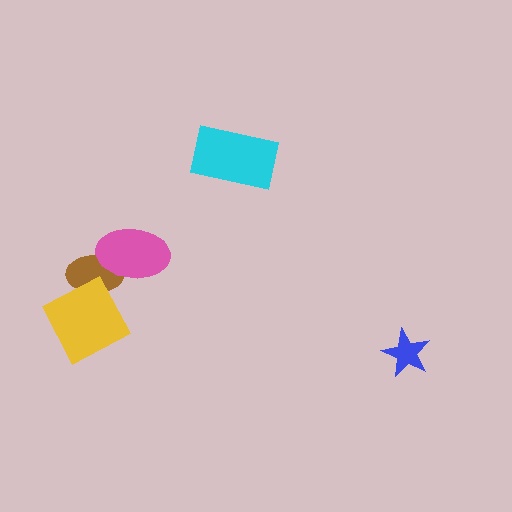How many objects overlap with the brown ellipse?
2 objects overlap with the brown ellipse.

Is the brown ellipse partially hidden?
Yes, it is partially covered by another shape.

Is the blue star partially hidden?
No, no other shape covers it.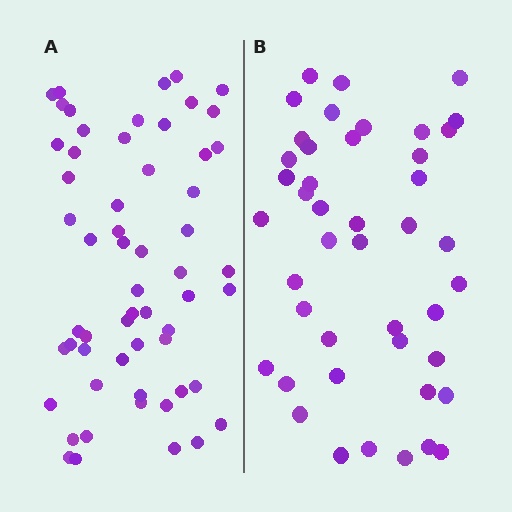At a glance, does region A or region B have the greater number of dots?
Region A (the left region) has more dots.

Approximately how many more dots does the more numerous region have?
Region A has approximately 15 more dots than region B.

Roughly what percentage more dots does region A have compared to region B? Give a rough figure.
About 30% more.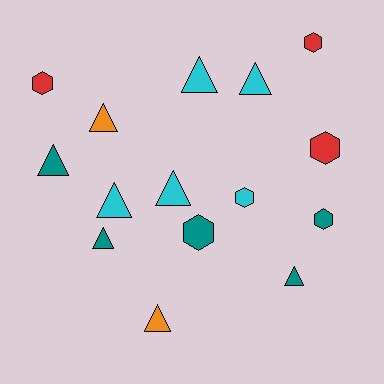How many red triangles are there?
There are no red triangles.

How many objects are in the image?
There are 15 objects.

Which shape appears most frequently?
Triangle, with 9 objects.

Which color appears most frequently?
Teal, with 5 objects.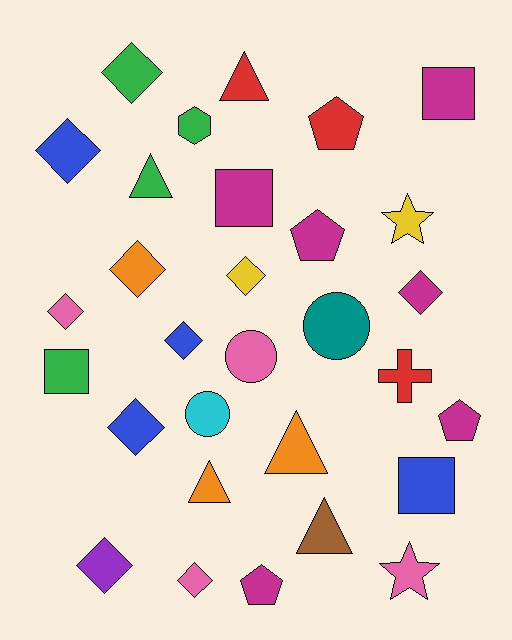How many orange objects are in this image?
There are 3 orange objects.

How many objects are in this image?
There are 30 objects.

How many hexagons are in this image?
There is 1 hexagon.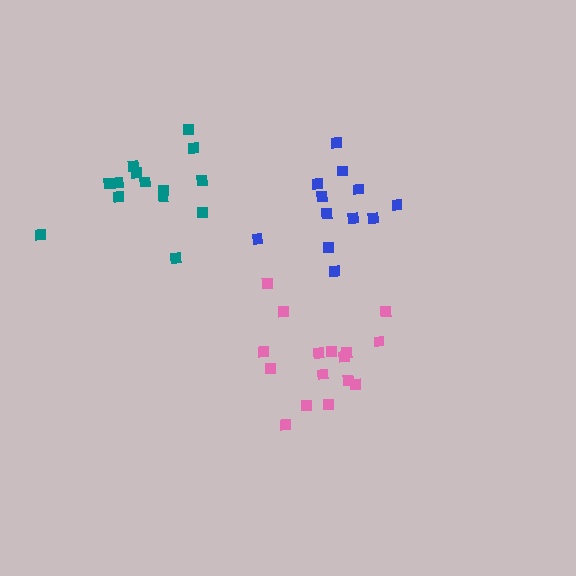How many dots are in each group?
Group 1: 12 dots, Group 2: 14 dots, Group 3: 16 dots (42 total).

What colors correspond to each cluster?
The clusters are colored: blue, teal, pink.